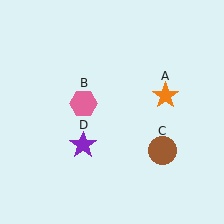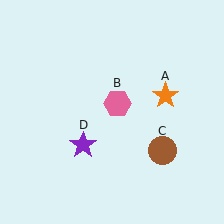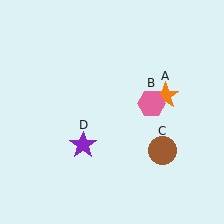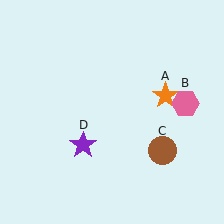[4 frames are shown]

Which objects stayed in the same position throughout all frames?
Orange star (object A) and brown circle (object C) and purple star (object D) remained stationary.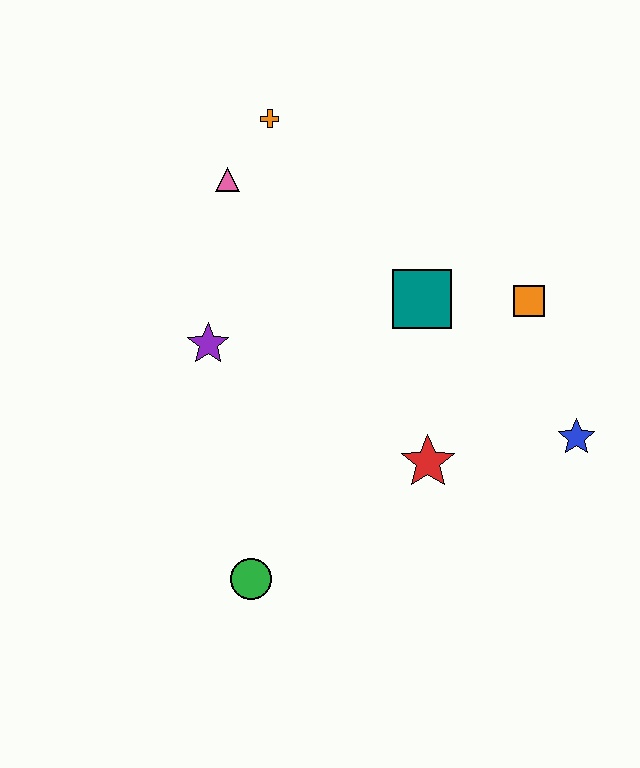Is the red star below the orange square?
Yes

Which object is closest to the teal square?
The orange square is closest to the teal square.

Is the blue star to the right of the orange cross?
Yes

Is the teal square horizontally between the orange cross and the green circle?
No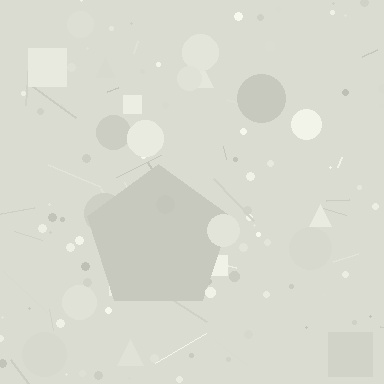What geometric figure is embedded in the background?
A pentagon is embedded in the background.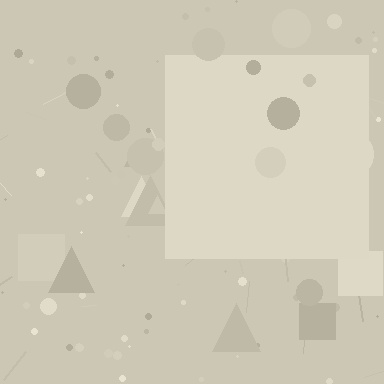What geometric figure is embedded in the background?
A square is embedded in the background.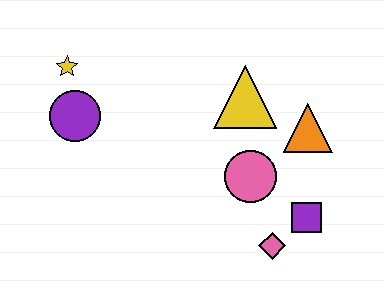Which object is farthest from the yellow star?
The purple square is farthest from the yellow star.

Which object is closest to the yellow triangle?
The orange triangle is closest to the yellow triangle.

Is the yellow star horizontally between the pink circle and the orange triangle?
No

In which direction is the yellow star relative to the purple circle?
The yellow star is above the purple circle.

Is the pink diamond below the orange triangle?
Yes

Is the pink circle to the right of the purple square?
No